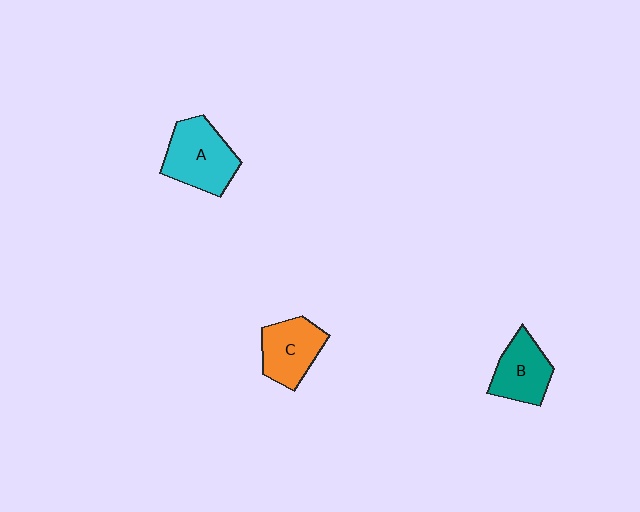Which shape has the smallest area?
Shape B (teal).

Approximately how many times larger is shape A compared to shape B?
Approximately 1.3 times.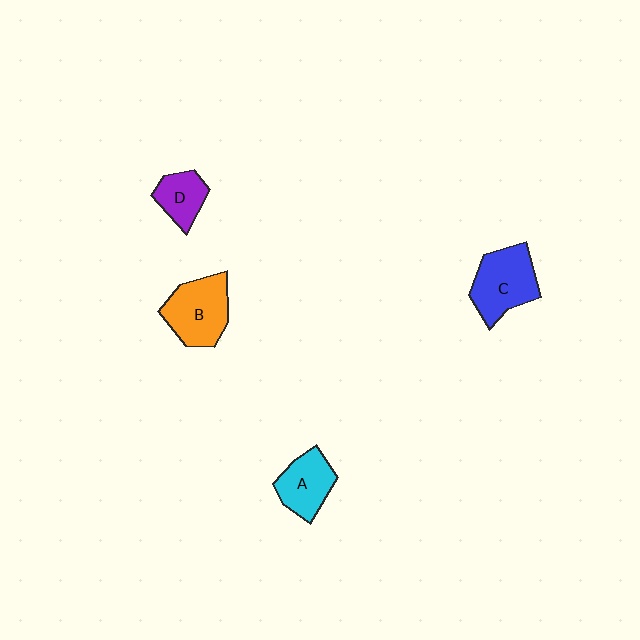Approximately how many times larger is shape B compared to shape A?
Approximately 1.3 times.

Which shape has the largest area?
Shape C (blue).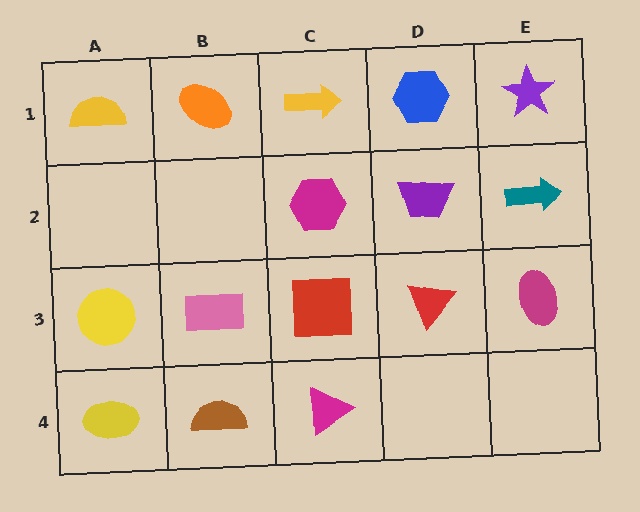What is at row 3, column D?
A red triangle.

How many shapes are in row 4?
3 shapes.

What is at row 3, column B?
A pink rectangle.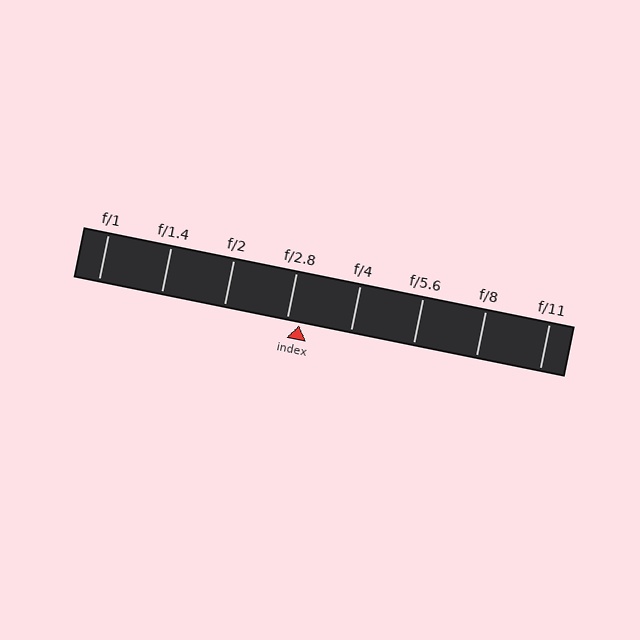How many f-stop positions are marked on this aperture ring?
There are 8 f-stop positions marked.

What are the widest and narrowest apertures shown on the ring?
The widest aperture shown is f/1 and the narrowest is f/11.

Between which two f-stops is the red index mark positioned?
The index mark is between f/2.8 and f/4.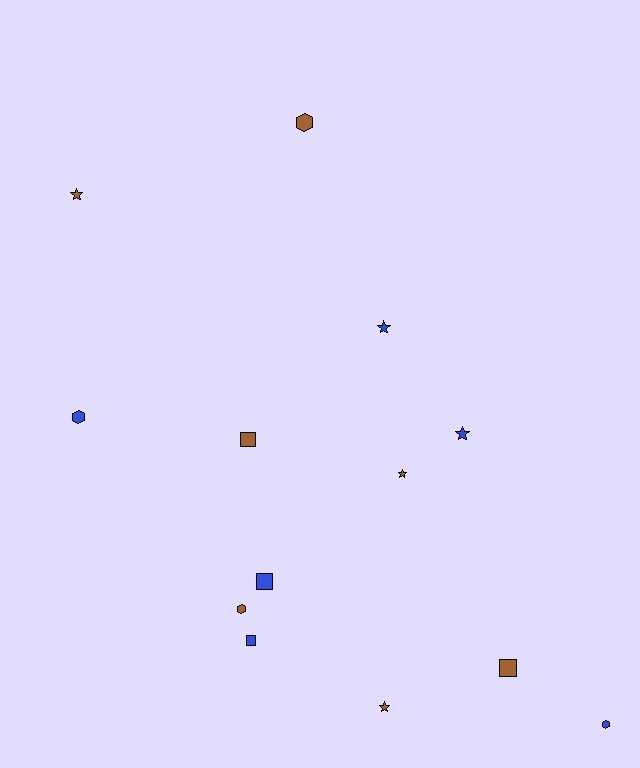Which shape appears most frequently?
Star, with 5 objects.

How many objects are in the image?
There are 13 objects.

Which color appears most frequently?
Brown, with 7 objects.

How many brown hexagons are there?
There are 2 brown hexagons.